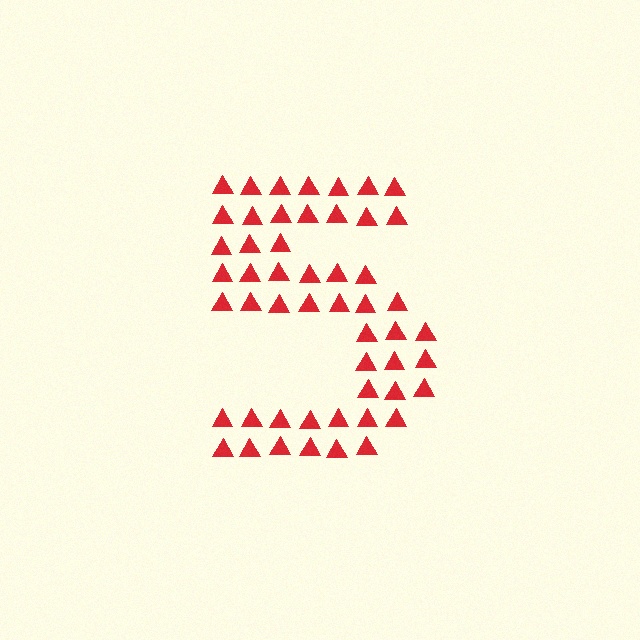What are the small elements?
The small elements are triangles.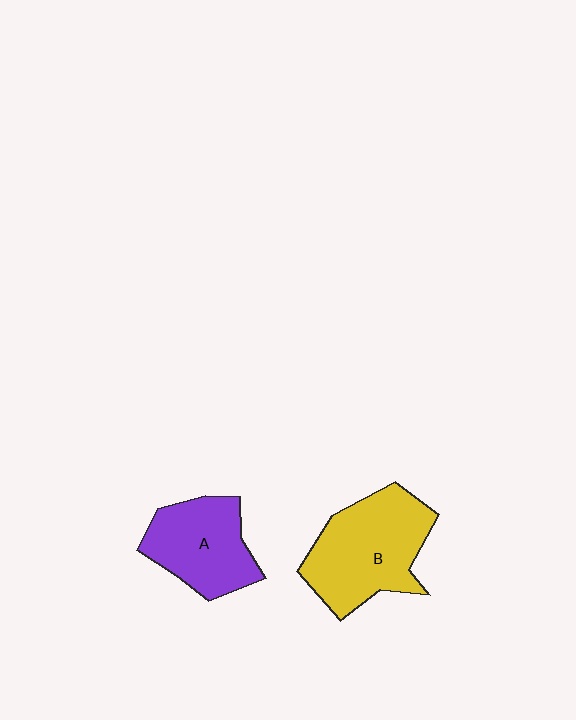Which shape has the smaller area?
Shape A (purple).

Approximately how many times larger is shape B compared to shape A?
Approximately 1.3 times.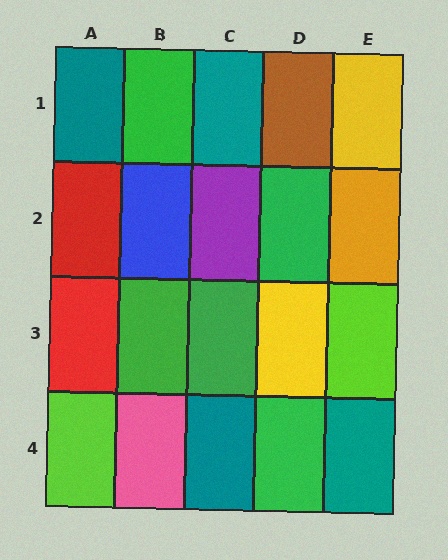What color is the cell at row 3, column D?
Yellow.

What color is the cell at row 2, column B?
Blue.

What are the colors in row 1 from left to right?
Teal, green, teal, brown, yellow.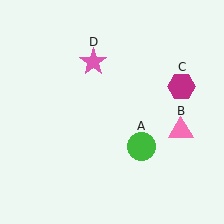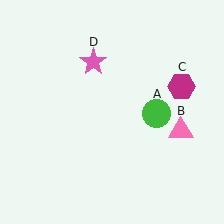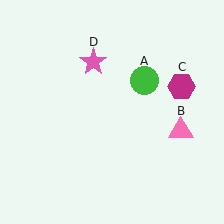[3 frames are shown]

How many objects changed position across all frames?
1 object changed position: green circle (object A).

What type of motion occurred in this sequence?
The green circle (object A) rotated counterclockwise around the center of the scene.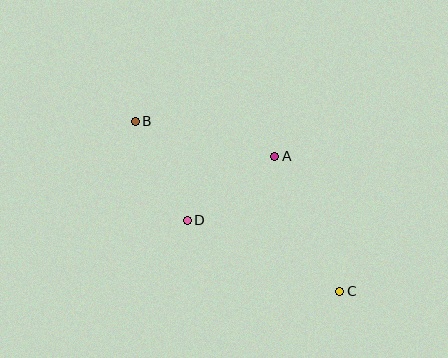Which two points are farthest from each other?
Points B and C are farthest from each other.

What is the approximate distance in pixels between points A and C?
The distance between A and C is approximately 150 pixels.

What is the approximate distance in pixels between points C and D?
The distance between C and D is approximately 168 pixels.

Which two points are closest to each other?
Points A and D are closest to each other.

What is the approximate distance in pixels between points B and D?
The distance between B and D is approximately 112 pixels.